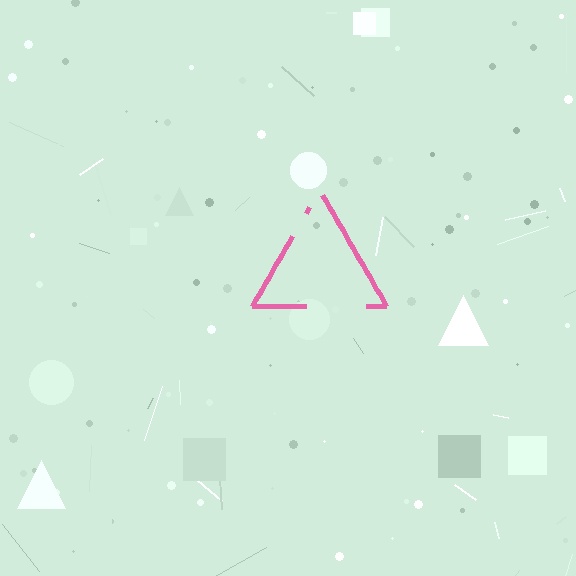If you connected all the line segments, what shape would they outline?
They would outline a triangle.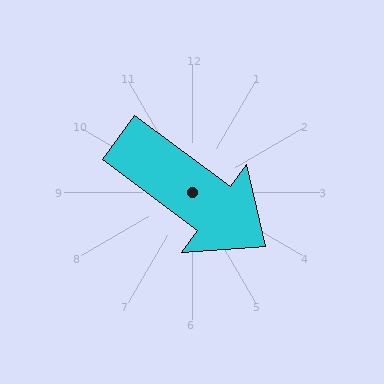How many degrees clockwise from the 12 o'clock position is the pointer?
Approximately 126 degrees.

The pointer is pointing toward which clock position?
Roughly 4 o'clock.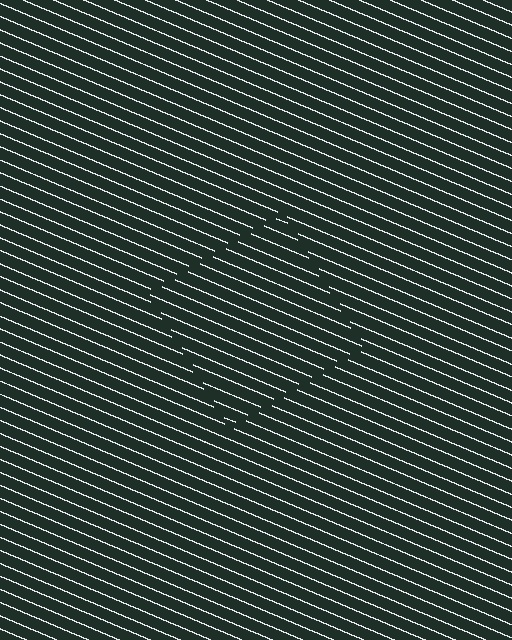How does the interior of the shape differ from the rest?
The interior of the shape contains the same grating, shifted by half a period — the contour is defined by the phase discontinuity where line-ends from the inner and outer gratings abut.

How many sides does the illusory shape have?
4 sides — the line-ends trace a square.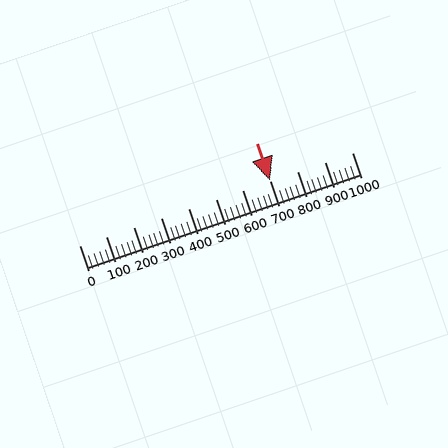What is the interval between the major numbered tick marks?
The major tick marks are spaced 100 units apart.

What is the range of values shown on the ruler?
The ruler shows values from 0 to 1000.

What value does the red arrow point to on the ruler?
The red arrow points to approximately 700.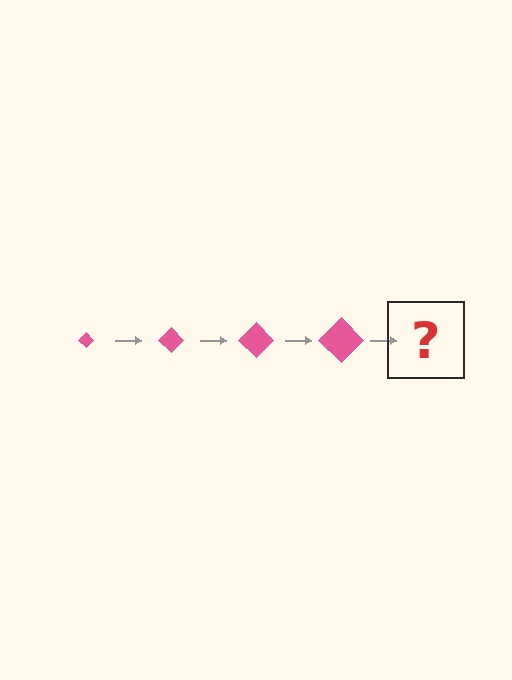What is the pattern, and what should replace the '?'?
The pattern is that the diamond gets progressively larger each step. The '?' should be a pink diamond, larger than the previous one.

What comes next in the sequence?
The next element should be a pink diamond, larger than the previous one.